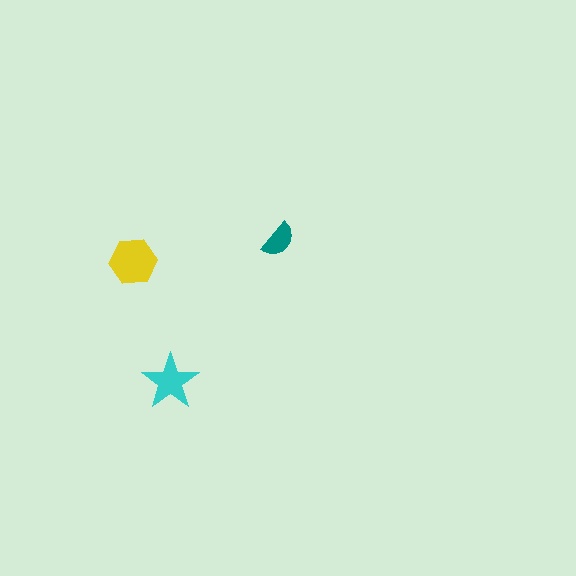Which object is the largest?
The yellow hexagon.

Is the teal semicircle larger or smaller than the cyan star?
Smaller.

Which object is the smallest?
The teal semicircle.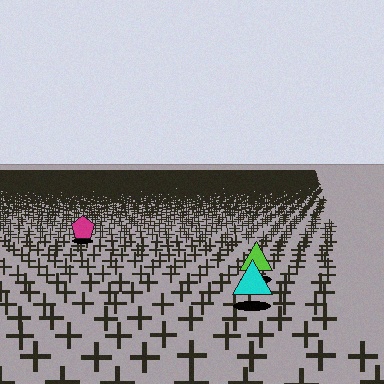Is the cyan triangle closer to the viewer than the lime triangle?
Yes. The cyan triangle is closer — you can tell from the texture gradient: the ground texture is coarser near it.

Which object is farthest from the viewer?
The magenta pentagon is farthest from the viewer. It appears smaller and the ground texture around it is denser.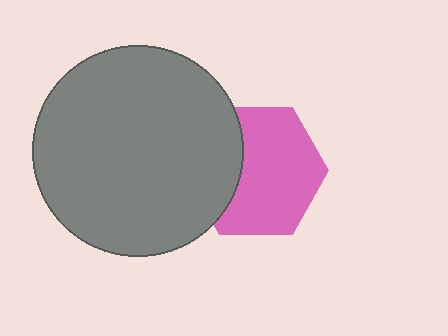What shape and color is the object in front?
The object in front is a gray circle.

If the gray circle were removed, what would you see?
You would see the complete pink hexagon.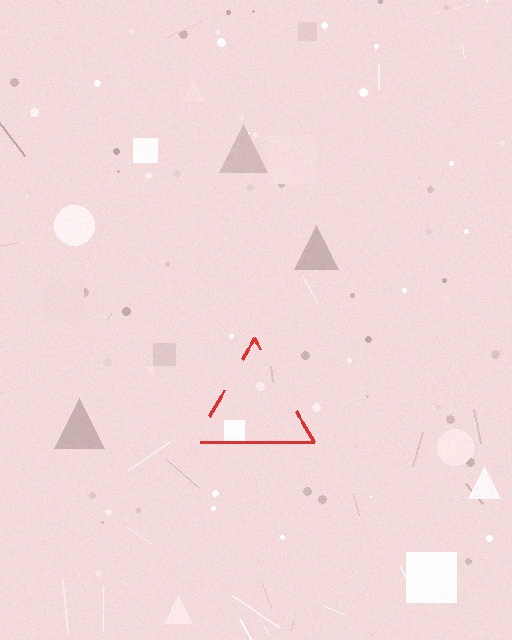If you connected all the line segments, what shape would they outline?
They would outline a triangle.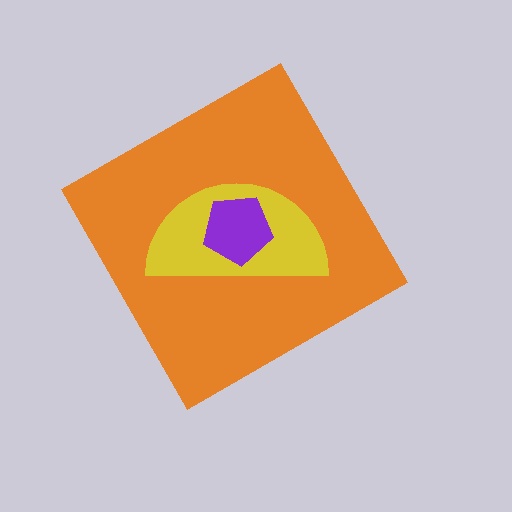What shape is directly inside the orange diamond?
The yellow semicircle.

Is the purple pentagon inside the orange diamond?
Yes.